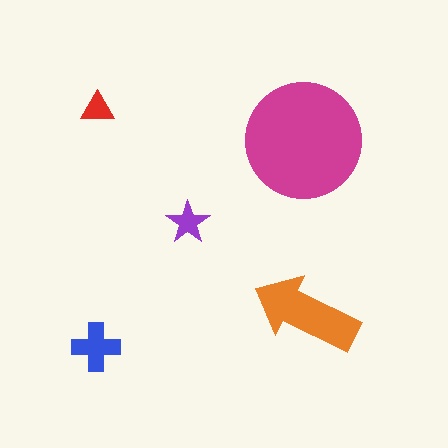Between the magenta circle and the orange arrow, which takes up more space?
The magenta circle.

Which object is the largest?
The magenta circle.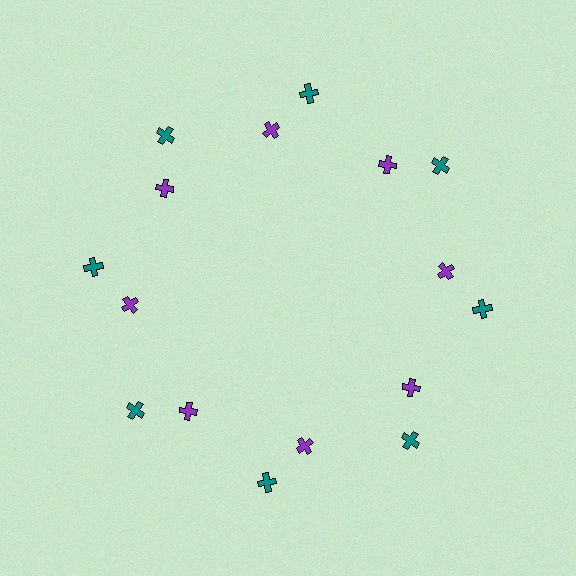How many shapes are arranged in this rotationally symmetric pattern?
There are 16 shapes, arranged in 8 groups of 2.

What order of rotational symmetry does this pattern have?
This pattern has 8-fold rotational symmetry.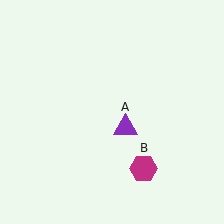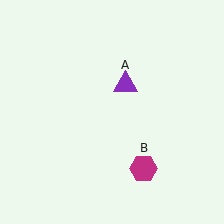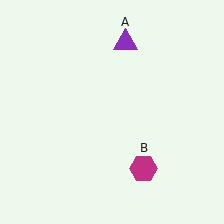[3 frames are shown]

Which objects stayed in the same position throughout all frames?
Magenta hexagon (object B) remained stationary.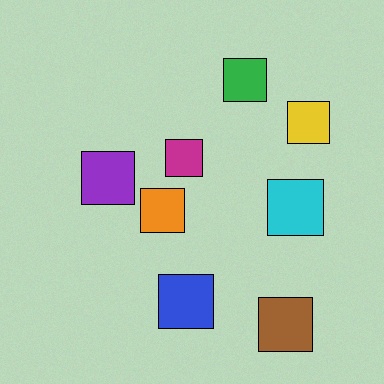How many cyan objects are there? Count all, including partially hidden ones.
There is 1 cyan object.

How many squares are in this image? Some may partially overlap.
There are 8 squares.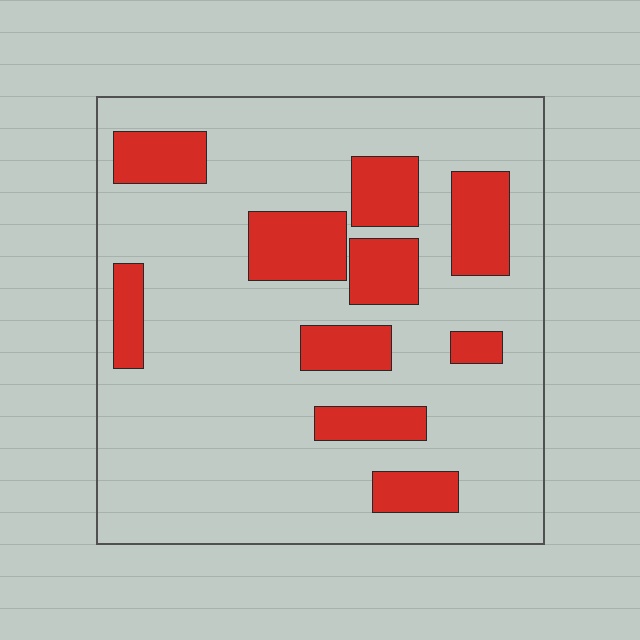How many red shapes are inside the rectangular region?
10.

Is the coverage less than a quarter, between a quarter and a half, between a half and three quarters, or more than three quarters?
Less than a quarter.